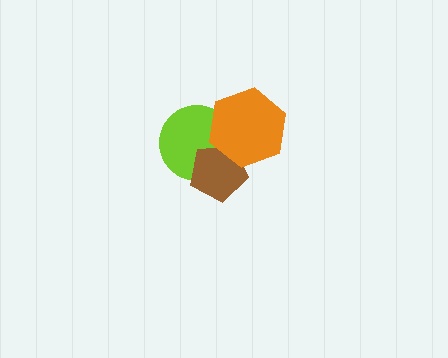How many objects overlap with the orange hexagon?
2 objects overlap with the orange hexagon.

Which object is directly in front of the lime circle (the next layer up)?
The brown pentagon is directly in front of the lime circle.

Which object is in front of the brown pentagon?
The orange hexagon is in front of the brown pentagon.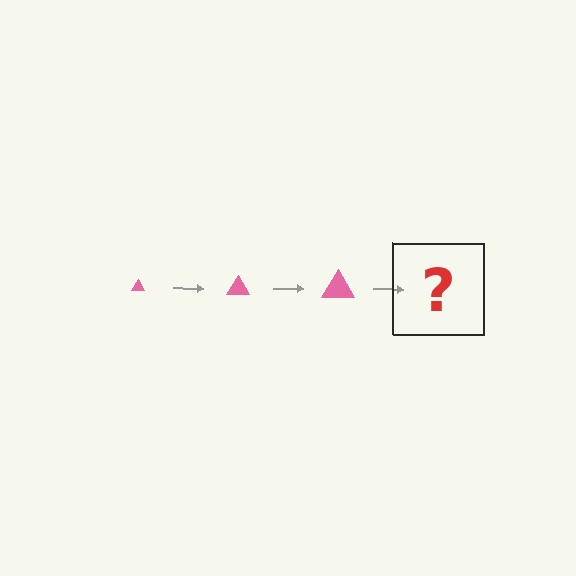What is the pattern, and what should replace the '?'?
The pattern is that the triangle gets progressively larger each step. The '?' should be a pink triangle, larger than the previous one.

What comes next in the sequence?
The next element should be a pink triangle, larger than the previous one.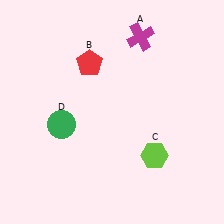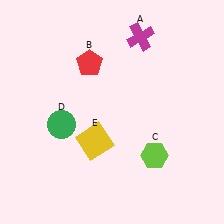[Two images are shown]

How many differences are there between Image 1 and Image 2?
There is 1 difference between the two images.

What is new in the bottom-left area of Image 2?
A yellow square (E) was added in the bottom-left area of Image 2.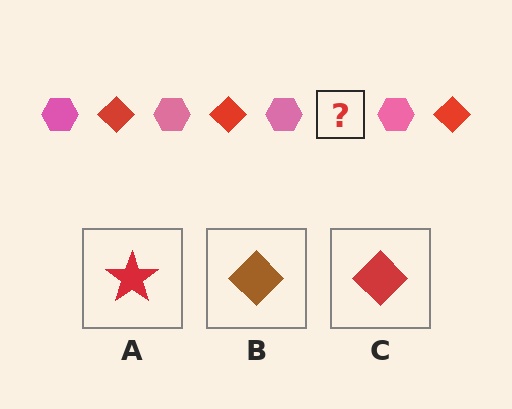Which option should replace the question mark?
Option C.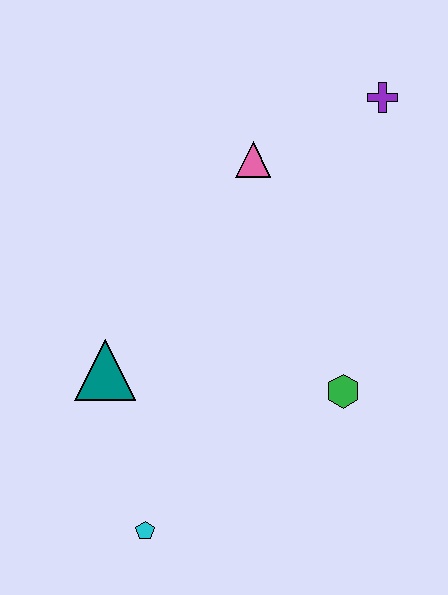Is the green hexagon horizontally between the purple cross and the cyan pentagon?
Yes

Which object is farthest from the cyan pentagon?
The purple cross is farthest from the cyan pentagon.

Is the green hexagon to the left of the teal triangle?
No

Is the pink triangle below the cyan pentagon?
No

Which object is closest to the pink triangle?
The purple cross is closest to the pink triangle.